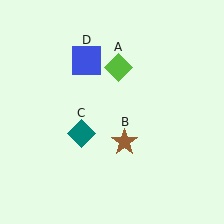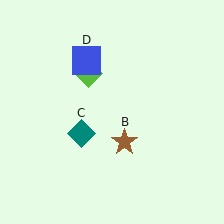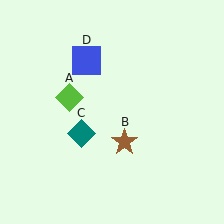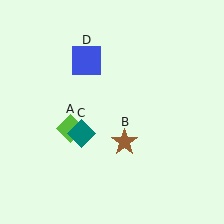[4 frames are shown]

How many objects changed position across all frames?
1 object changed position: lime diamond (object A).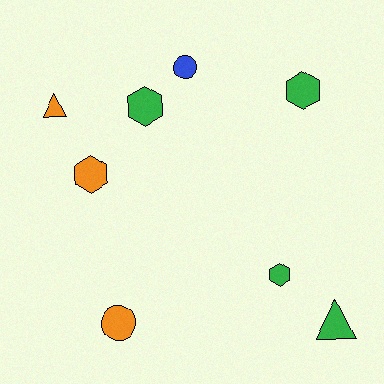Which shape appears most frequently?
Hexagon, with 4 objects.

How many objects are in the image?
There are 8 objects.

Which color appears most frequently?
Green, with 4 objects.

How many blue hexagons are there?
There are no blue hexagons.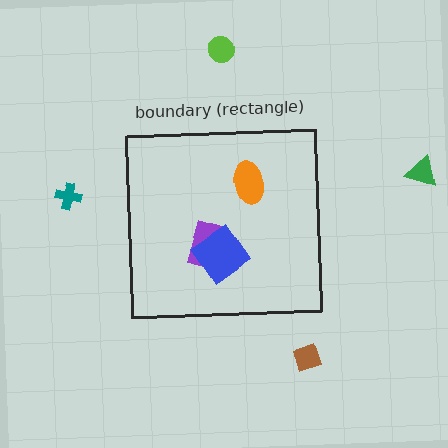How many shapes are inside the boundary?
3 inside, 4 outside.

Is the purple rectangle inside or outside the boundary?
Inside.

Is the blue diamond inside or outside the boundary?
Inside.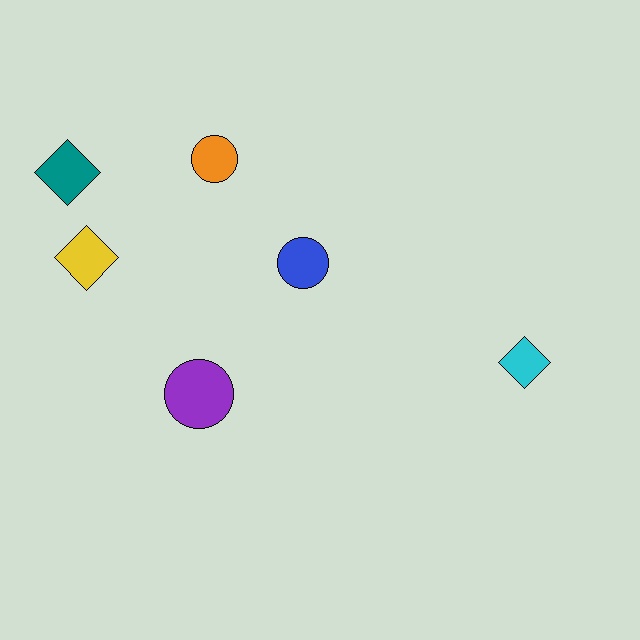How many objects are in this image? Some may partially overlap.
There are 6 objects.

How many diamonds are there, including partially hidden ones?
There are 3 diamonds.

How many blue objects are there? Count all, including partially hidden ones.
There is 1 blue object.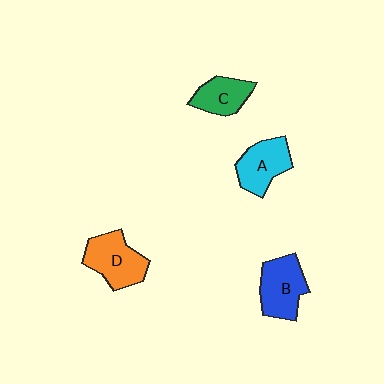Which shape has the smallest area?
Shape C (green).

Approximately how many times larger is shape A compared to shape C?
Approximately 1.2 times.